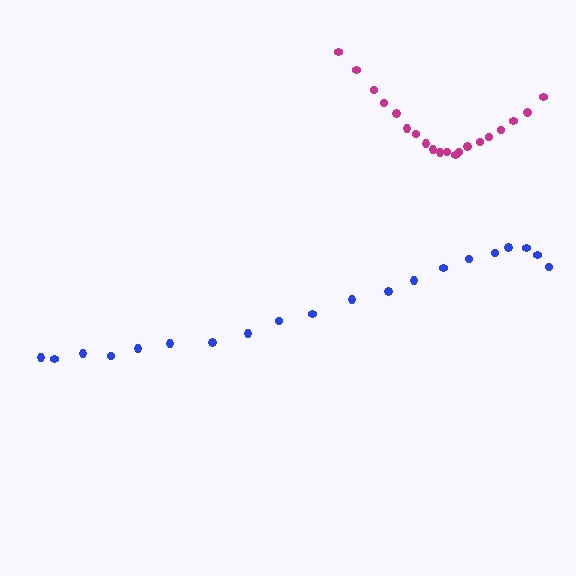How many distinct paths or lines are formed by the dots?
There are 2 distinct paths.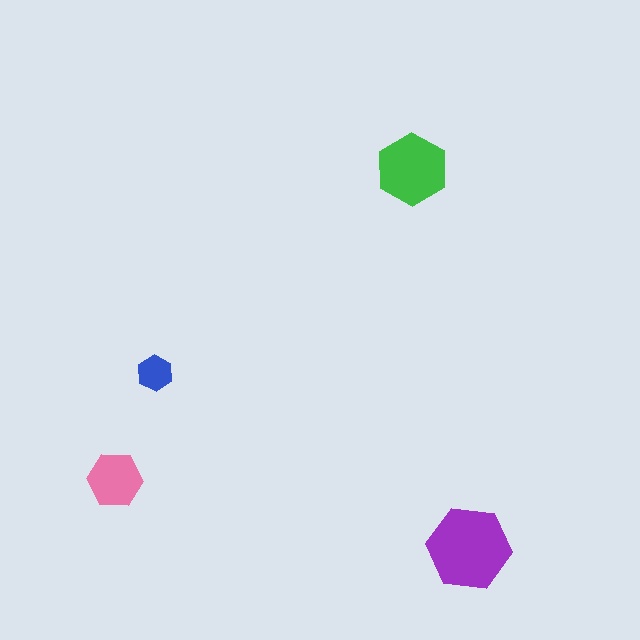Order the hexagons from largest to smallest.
the purple one, the green one, the pink one, the blue one.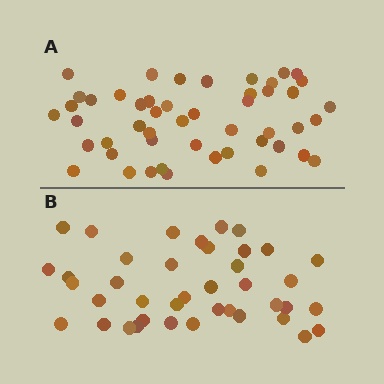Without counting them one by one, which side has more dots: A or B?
Region A (the top region) has more dots.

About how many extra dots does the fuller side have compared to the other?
Region A has roughly 8 or so more dots than region B.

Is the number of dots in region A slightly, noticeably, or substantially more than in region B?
Region A has only slightly more — the two regions are fairly close. The ratio is roughly 1.2 to 1.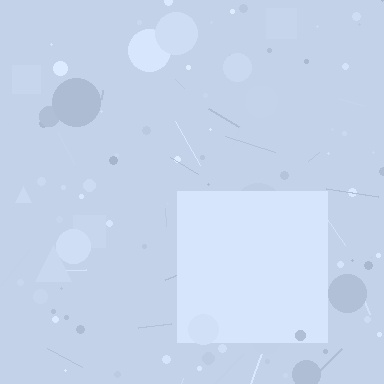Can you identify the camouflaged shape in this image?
The camouflaged shape is a square.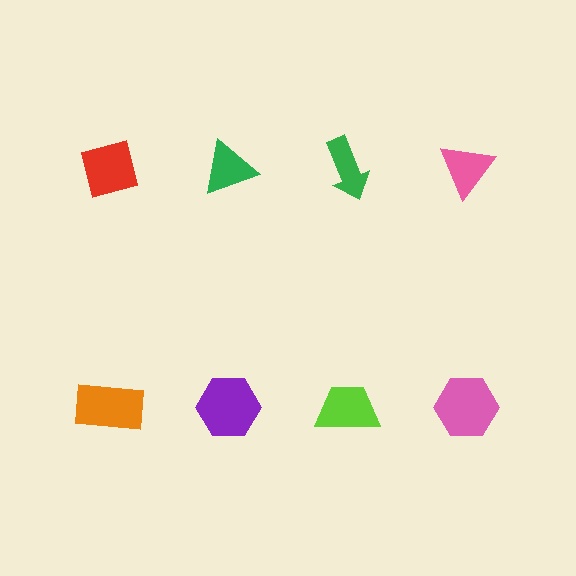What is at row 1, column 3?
A green arrow.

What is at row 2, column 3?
A lime trapezoid.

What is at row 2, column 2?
A purple hexagon.